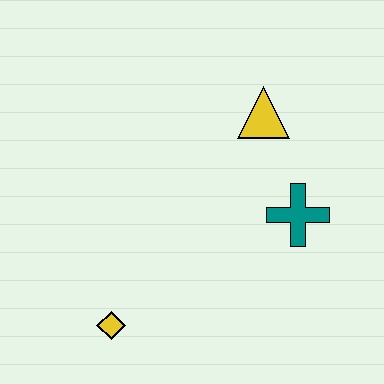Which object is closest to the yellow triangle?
The teal cross is closest to the yellow triangle.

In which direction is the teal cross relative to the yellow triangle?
The teal cross is below the yellow triangle.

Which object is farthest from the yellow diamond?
The yellow triangle is farthest from the yellow diamond.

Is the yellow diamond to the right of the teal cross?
No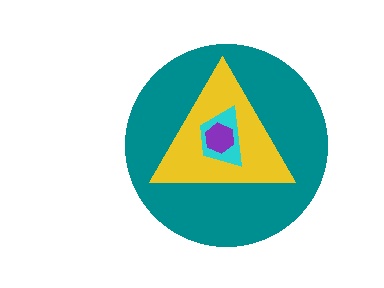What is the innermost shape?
The purple hexagon.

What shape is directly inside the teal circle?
The yellow triangle.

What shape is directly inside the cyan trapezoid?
The purple hexagon.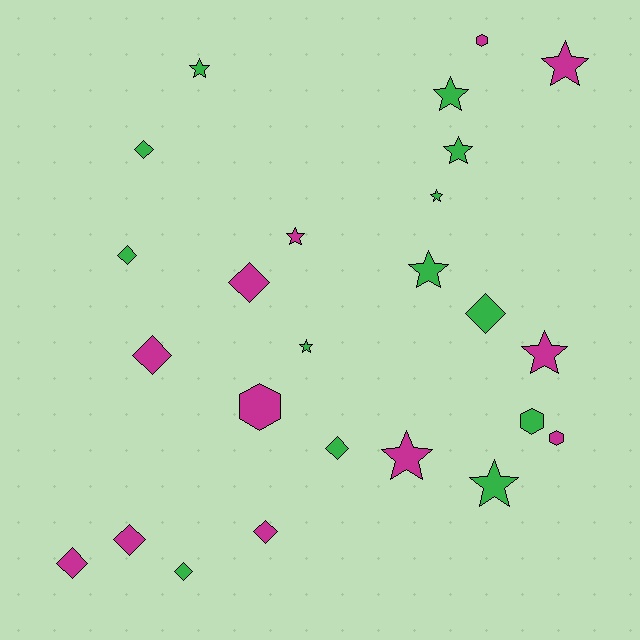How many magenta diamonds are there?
There are 5 magenta diamonds.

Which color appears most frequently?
Green, with 13 objects.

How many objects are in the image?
There are 25 objects.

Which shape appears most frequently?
Star, with 11 objects.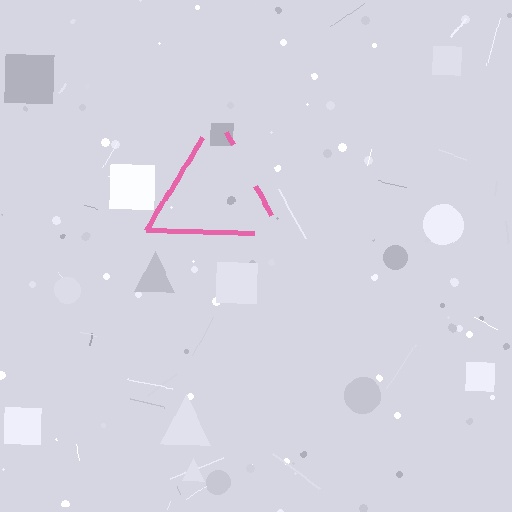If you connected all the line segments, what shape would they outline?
They would outline a triangle.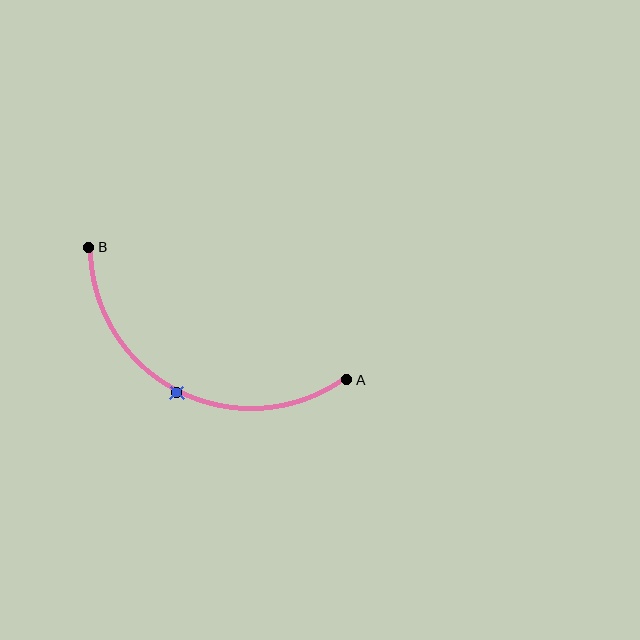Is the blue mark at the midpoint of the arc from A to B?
Yes. The blue mark lies on the arc at equal arc-length from both A and B — it is the arc midpoint.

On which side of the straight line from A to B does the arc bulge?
The arc bulges below the straight line connecting A and B.